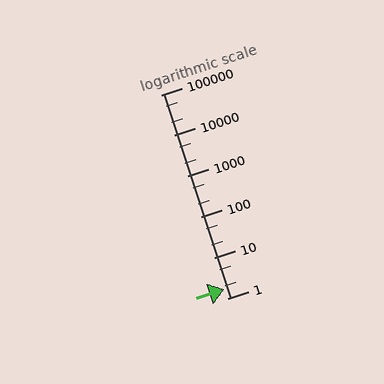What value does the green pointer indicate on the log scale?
The pointer indicates approximately 1.7.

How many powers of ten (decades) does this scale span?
The scale spans 5 decades, from 1 to 100000.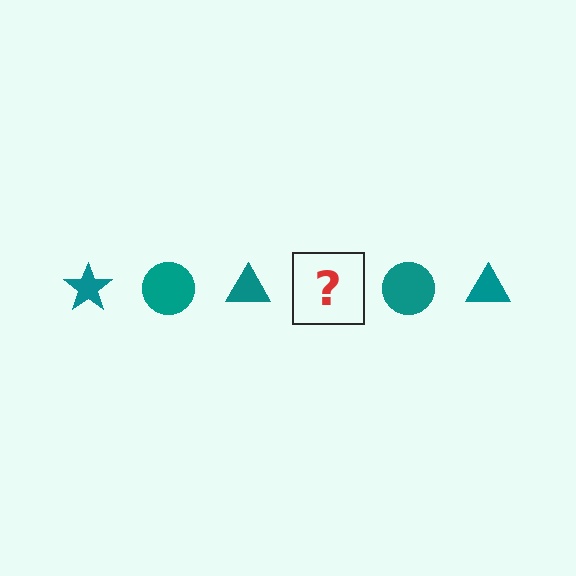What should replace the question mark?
The question mark should be replaced with a teal star.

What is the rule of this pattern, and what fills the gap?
The rule is that the pattern cycles through star, circle, triangle shapes in teal. The gap should be filled with a teal star.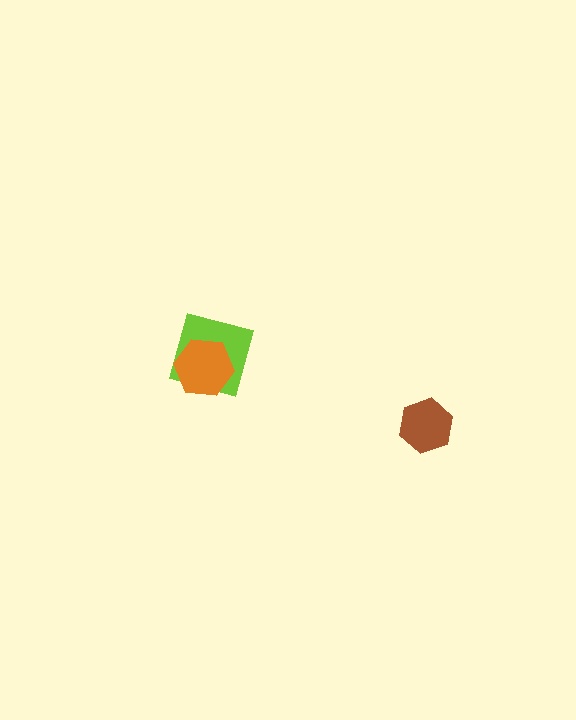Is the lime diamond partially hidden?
Yes, it is partially covered by another shape.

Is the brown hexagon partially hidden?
No, no other shape covers it.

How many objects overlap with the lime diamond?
1 object overlaps with the lime diamond.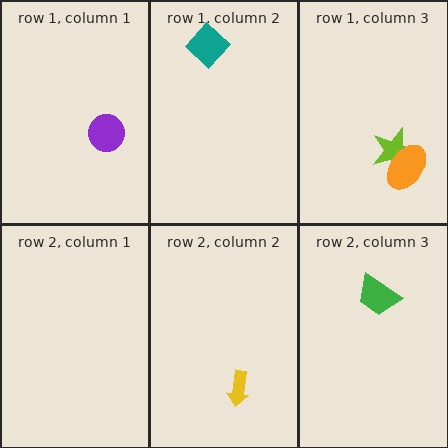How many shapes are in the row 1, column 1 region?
1.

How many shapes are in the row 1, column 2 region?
1.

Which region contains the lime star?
The row 1, column 3 region.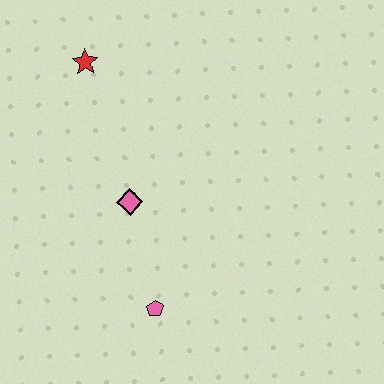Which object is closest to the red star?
The pink diamond is closest to the red star.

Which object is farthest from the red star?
The pink pentagon is farthest from the red star.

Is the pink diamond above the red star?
No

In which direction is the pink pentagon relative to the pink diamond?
The pink pentagon is below the pink diamond.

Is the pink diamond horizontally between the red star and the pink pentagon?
Yes